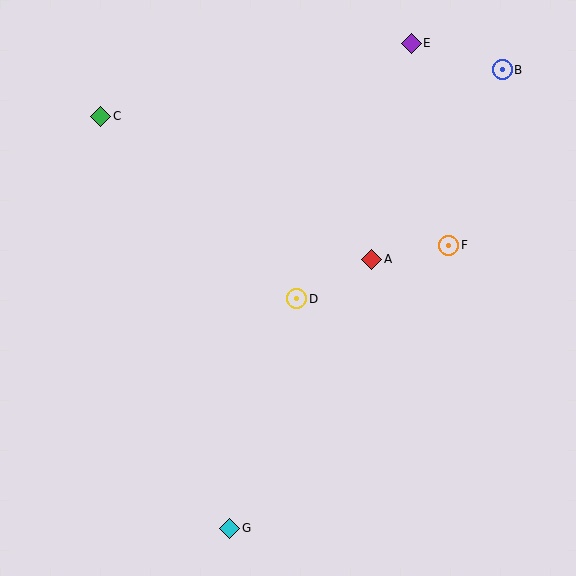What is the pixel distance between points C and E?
The distance between C and E is 319 pixels.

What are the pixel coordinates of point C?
Point C is at (101, 116).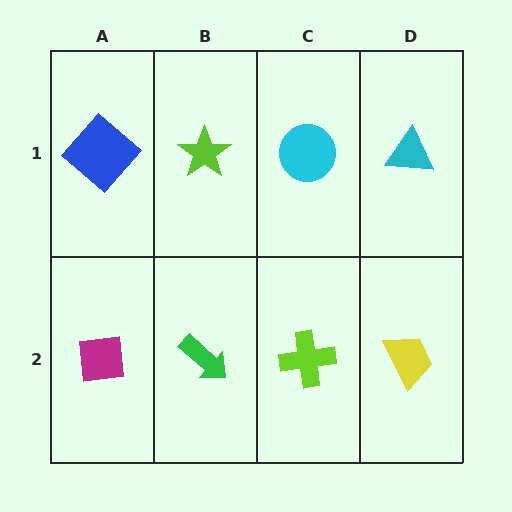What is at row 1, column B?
A lime star.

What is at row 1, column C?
A cyan circle.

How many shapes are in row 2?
4 shapes.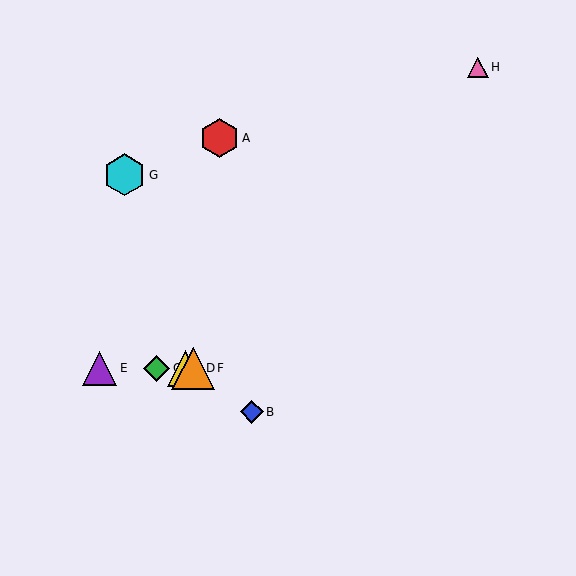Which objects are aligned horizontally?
Objects C, D, E, F are aligned horizontally.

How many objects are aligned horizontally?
4 objects (C, D, E, F) are aligned horizontally.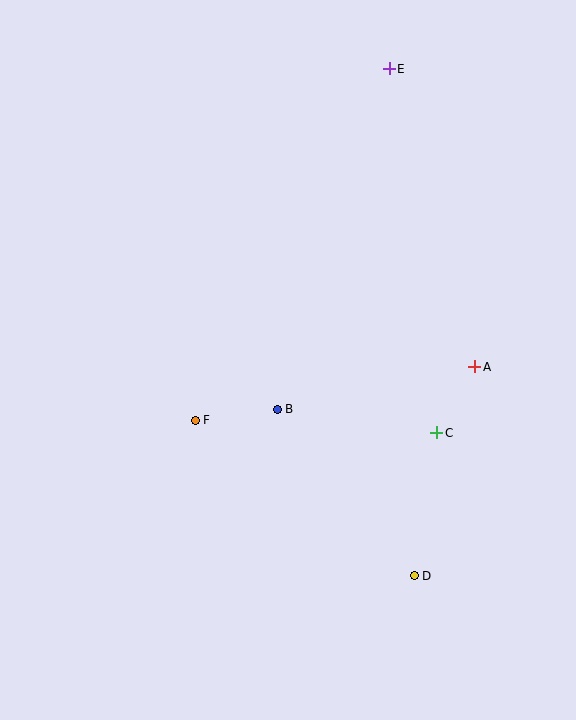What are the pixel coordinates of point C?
Point C is at (437, 433).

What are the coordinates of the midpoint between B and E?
The midpoint between B and E is at (333, 239).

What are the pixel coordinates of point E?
Point E is at (389, 69).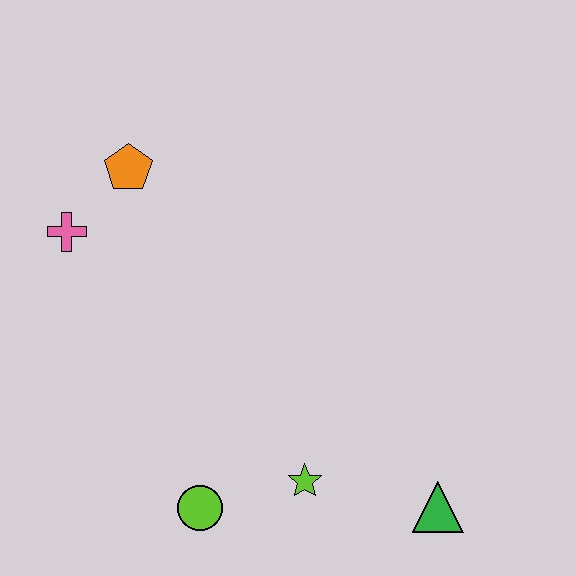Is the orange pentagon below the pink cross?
No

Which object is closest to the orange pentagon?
The pink cross is closest to the orange pentagon.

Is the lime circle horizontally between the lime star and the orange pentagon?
Yes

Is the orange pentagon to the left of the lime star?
Yes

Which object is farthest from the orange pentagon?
The green triangle is farthest from the orange pentagon.